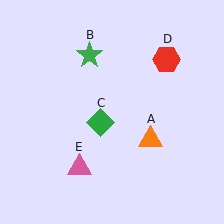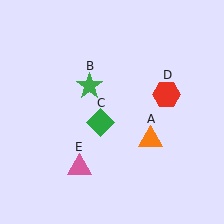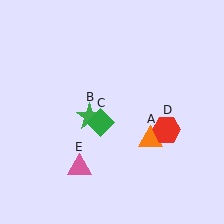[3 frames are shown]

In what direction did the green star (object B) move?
The green star (object B) moved down.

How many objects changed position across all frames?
2 objects changed position: green star (object B), red hexagon (object D).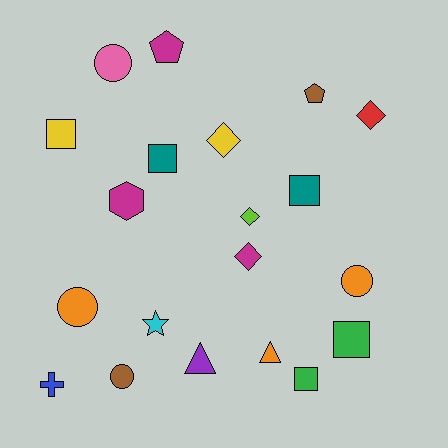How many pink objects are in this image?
There is 1 pink object.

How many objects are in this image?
There are 20 objects.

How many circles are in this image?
There are 4 circles.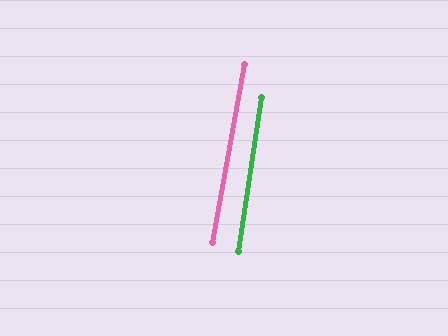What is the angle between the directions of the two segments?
Approximately 1 degree.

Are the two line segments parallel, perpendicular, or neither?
Parallel — their directions differ by only 1.3°.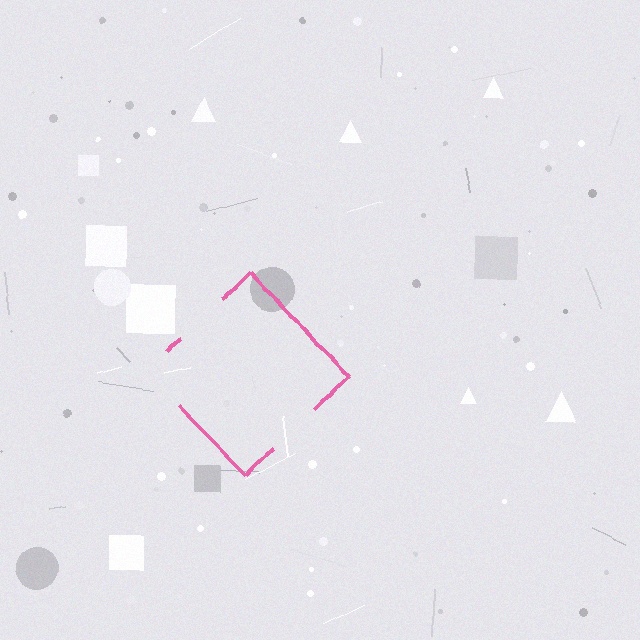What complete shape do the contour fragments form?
The contour fragments form a diamond.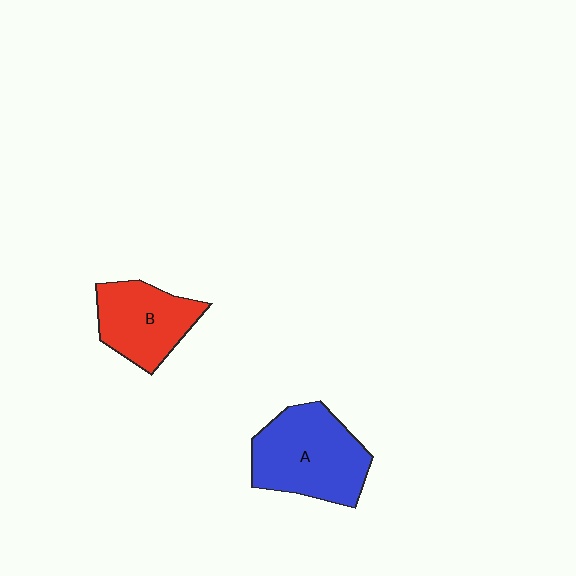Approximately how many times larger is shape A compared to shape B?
Approximately 1.4 times.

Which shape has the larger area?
Shape A (blue).